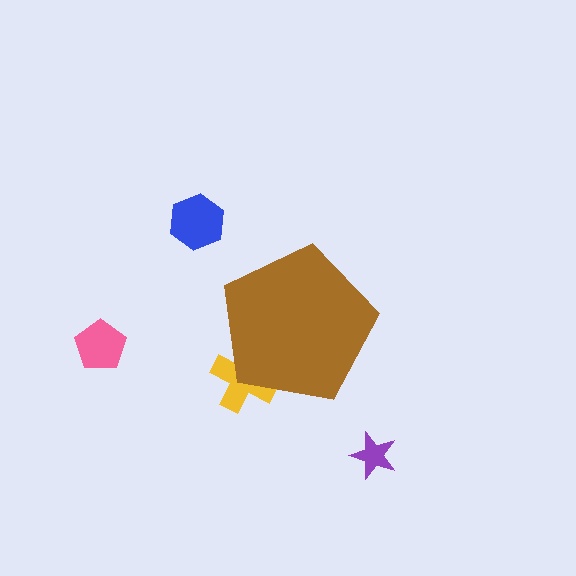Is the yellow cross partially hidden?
Yes, the yellow cross is partially hidden behind the brown pentagon.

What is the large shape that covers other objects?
A brown pentagon.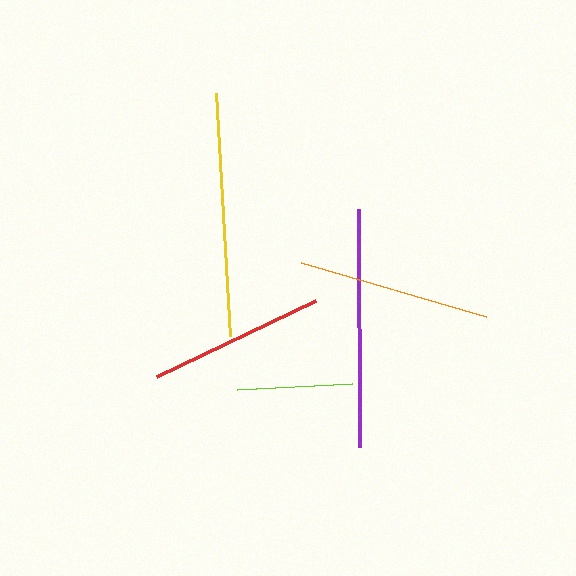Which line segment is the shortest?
The lime line is the shortest at approximately 115 pixels.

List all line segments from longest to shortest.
From longest to shortest: yellow, purple, orange, red, lime.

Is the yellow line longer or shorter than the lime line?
The yellow line is longer than the lime line.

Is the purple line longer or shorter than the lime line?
The purple line is longer than the lime line.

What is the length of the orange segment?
The orange segment is approximately 192 pixels long.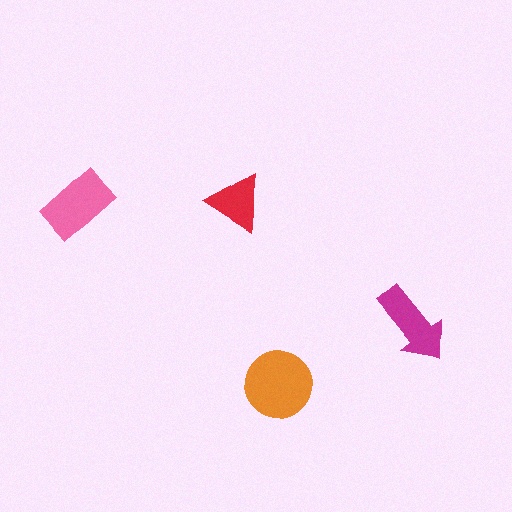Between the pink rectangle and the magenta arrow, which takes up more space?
The pink rectangle.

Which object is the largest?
The orange circle.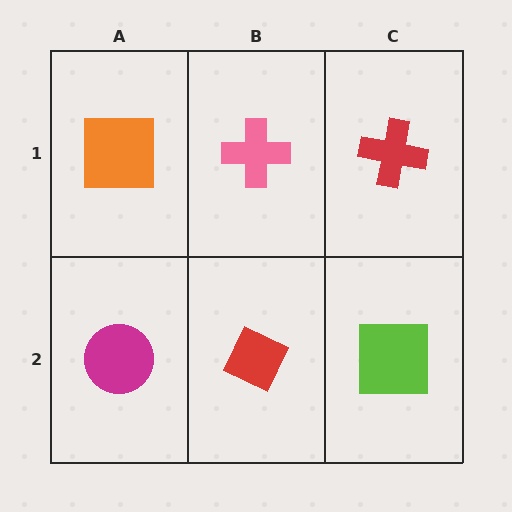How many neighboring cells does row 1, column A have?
2.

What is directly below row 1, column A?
A magenta circle.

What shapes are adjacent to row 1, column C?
A lime square (row 2, column C), a pink cross (row 1, column B).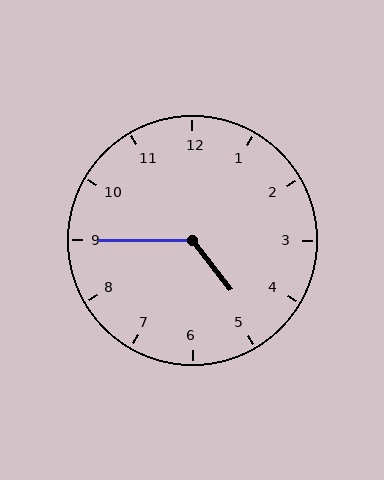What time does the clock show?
4:45.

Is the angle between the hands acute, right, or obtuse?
It is obtuse.